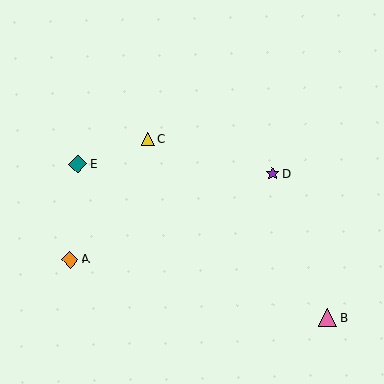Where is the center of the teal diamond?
The center of the teal diamond is at (78, 164).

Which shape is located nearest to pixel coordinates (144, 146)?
The yellow triangle (labeled C) at (148, 139) is nearest to that location.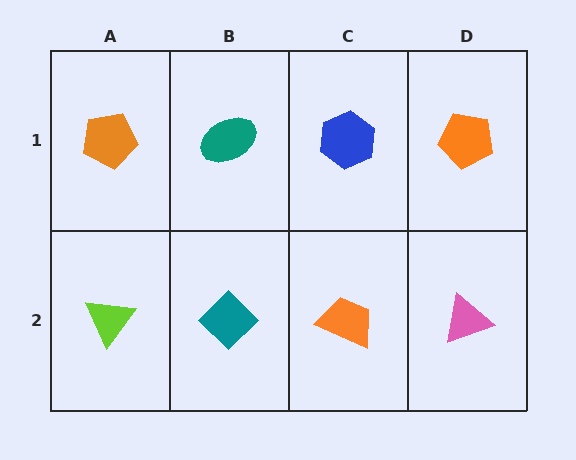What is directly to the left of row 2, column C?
A teal diamond.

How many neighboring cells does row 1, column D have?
2.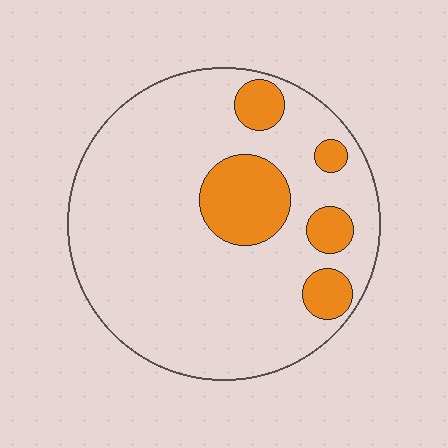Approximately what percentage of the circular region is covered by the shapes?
Approximately 15%.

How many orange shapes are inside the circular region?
5.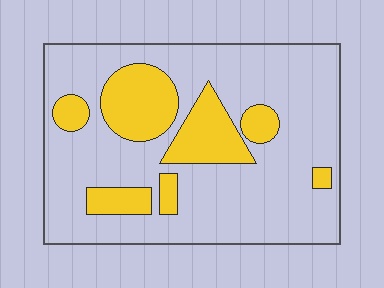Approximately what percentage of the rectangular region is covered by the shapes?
Approximately 25%.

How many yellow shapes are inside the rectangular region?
7.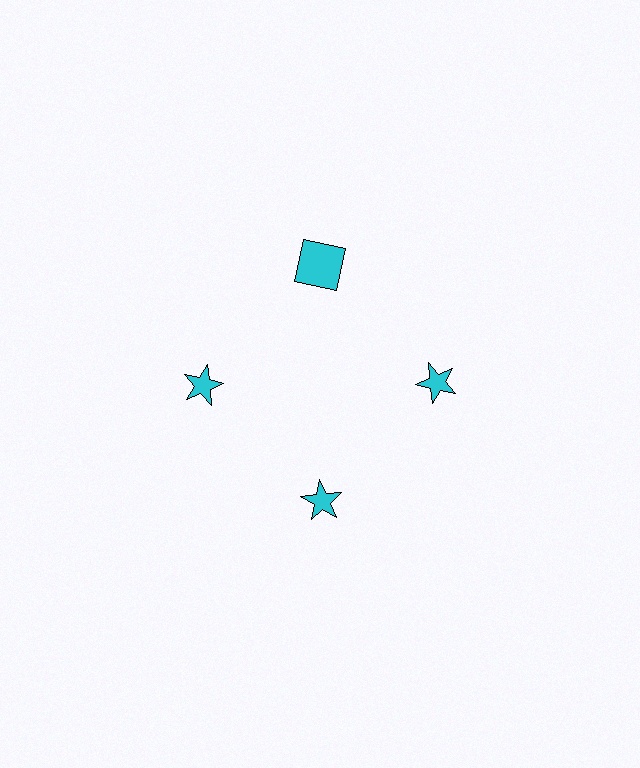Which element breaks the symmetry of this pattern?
The cyan square at roughly the 12 o'clock position breaks the symmetry. All other shapes are cyan stars.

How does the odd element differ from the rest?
It has a different shape: square instead of star.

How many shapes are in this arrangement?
There are 4 shapes arranged in a ring pattern.